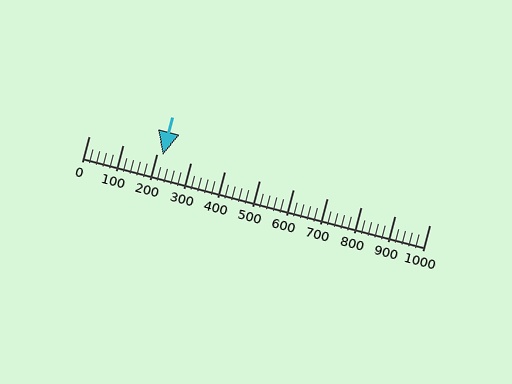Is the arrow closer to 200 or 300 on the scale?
The arrow is closer to 200.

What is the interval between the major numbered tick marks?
The major tick marks are spaced 100 units apart.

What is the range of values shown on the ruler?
The ruler shows values from 0 to 1000.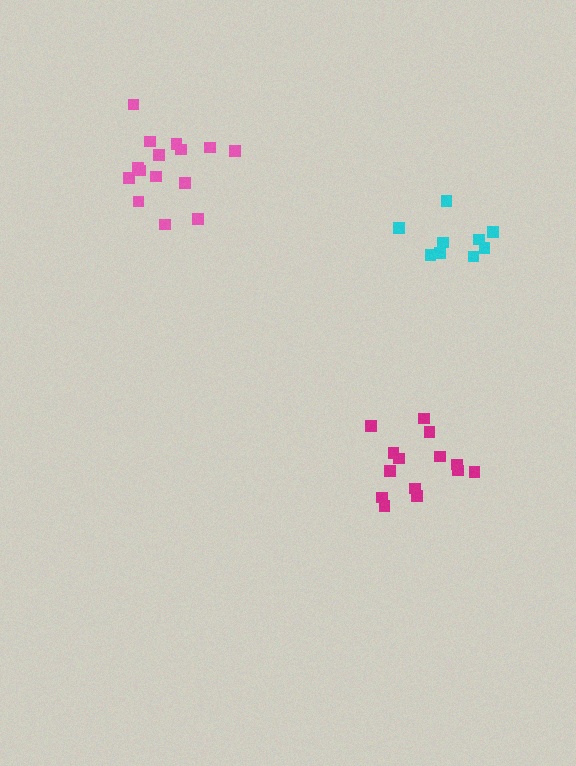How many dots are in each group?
Group 1: 15 dots, Group 2: 14 dots, Group 3: 9 dots (38 total).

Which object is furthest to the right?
The cyan cluster is rightmost.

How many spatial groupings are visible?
There are 3 spatial groupings.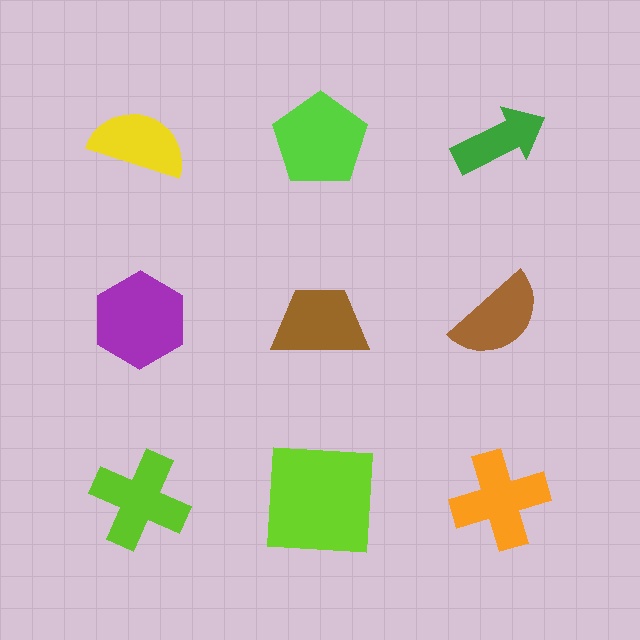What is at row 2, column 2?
A brown trapezoid.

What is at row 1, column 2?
A lime pentagon.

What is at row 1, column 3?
A green arrow.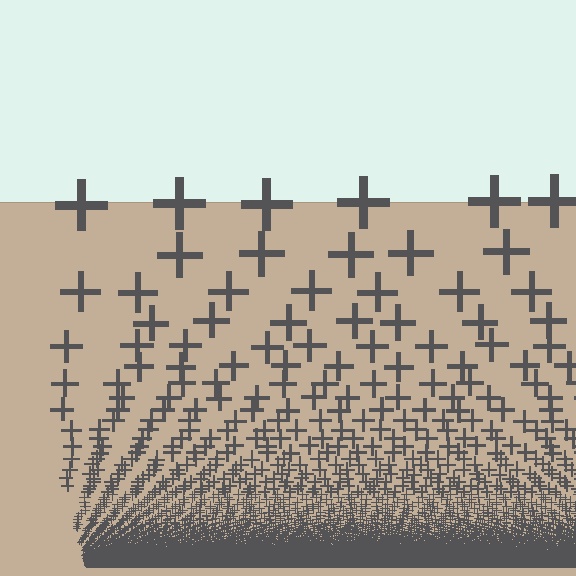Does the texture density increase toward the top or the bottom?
Density increases toward the bottom.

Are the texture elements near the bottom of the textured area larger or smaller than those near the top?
Smaller. The gradient is inverted — elements near the bottom are smaller and denser.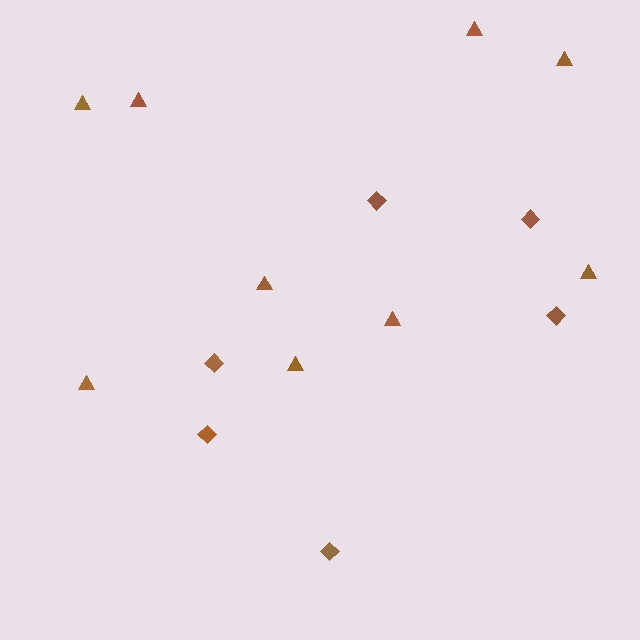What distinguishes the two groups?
There are 2 groups: one group of diamonds (6) and one group of triangles (9).